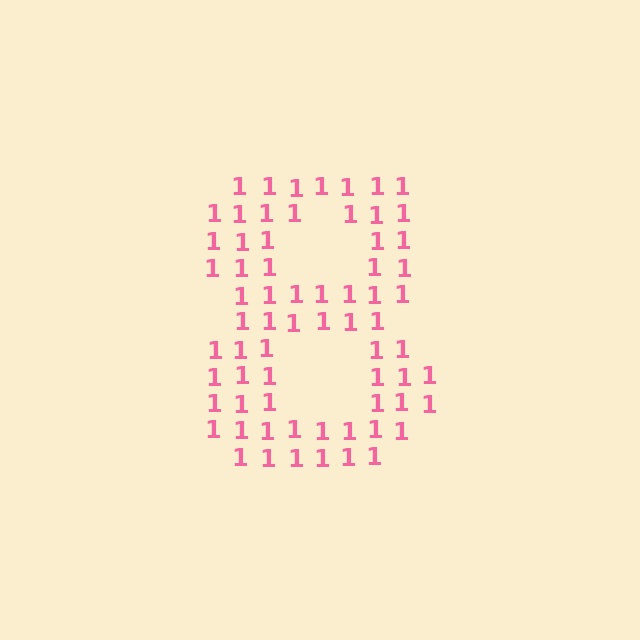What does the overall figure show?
The overall figure shows the digit 8.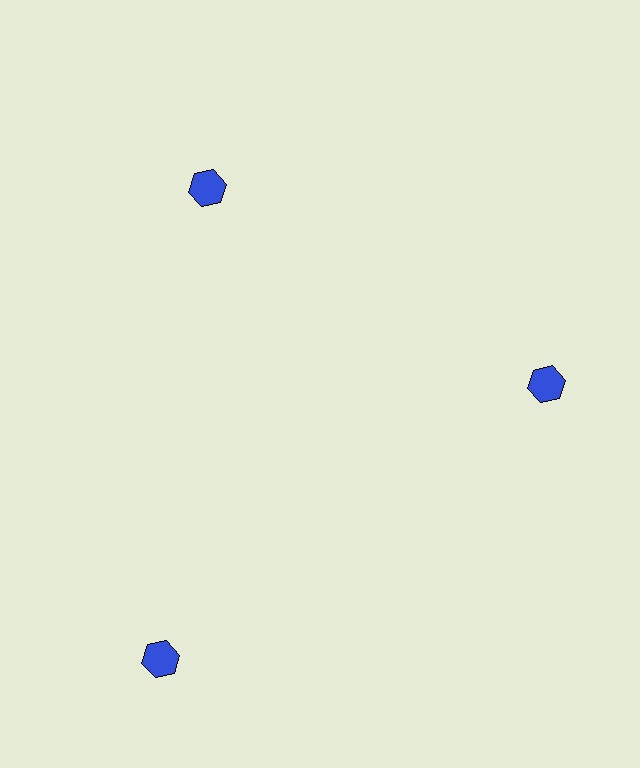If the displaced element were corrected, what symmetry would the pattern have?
It would have 3-fold rotational symmetry — the pattern would map onto itself every 120 degrees.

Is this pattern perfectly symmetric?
No. The 3 blue hexagons are arranged in a ring, but one element near the 7 o'clock position is pushed outward from the center, breaking the 3-fold rotational symmetry.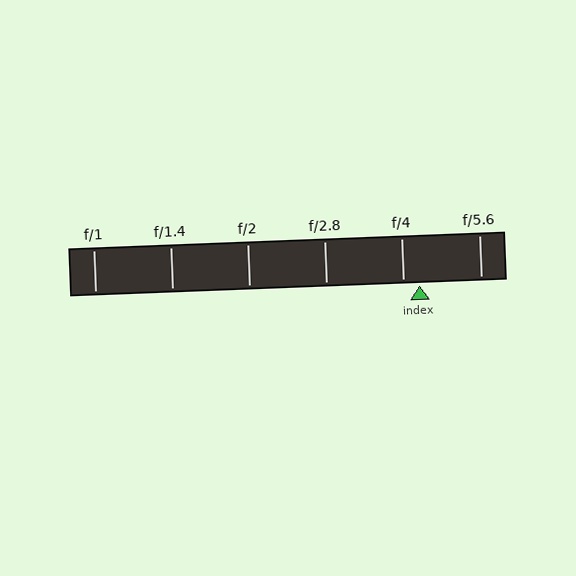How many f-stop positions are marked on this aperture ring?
There are 6 f-stop positions marked.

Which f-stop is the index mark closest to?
The index mark is closest to f/4.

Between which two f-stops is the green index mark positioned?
The index mark is between f/4 and f/5.6.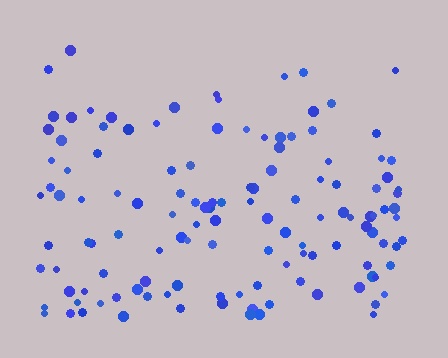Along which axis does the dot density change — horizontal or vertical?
Vertical.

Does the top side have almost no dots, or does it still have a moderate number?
Still a moderate number, just noticeably fewer than the bottom.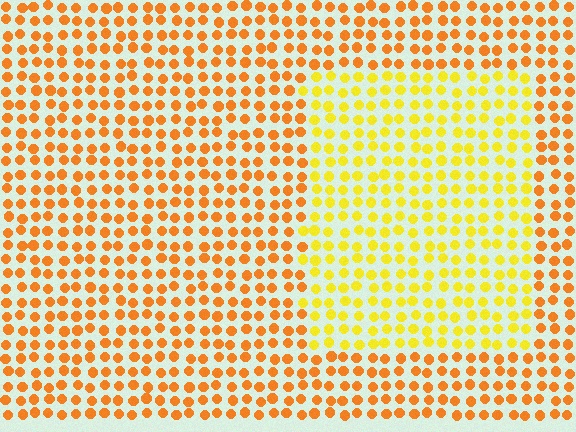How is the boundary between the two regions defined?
The boundary is defined purely by a slight shift in hue (about 30 degrees). Spacing, size, and orientation are identical on both sides.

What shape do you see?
I see a rectangle.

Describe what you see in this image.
The image is filled with small orange elements in a uniform arrangement. A rectangle-shaped region is visible where the elements are tinted to a slightly different hue, forming a subtle color boundary.